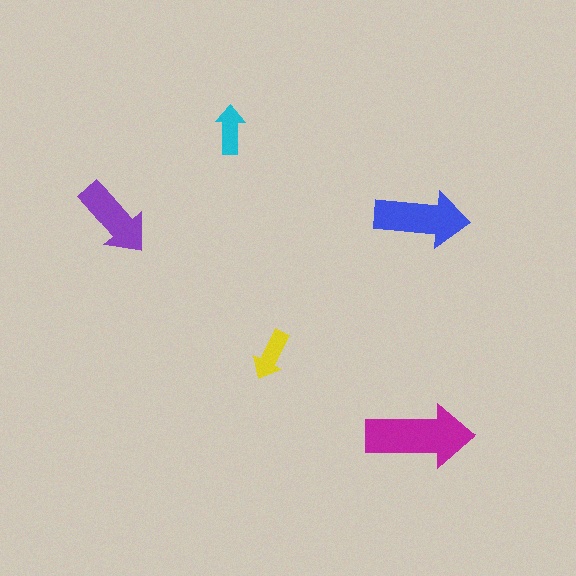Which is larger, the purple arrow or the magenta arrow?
The magenta one.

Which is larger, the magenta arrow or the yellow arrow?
The magenta one.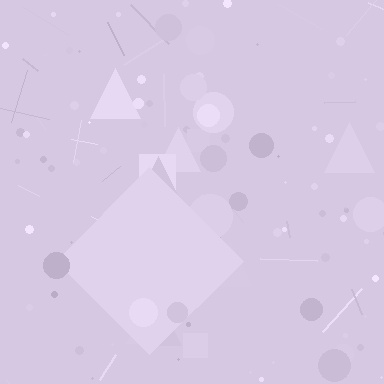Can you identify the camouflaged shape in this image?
The camouflaged shape is a diamond.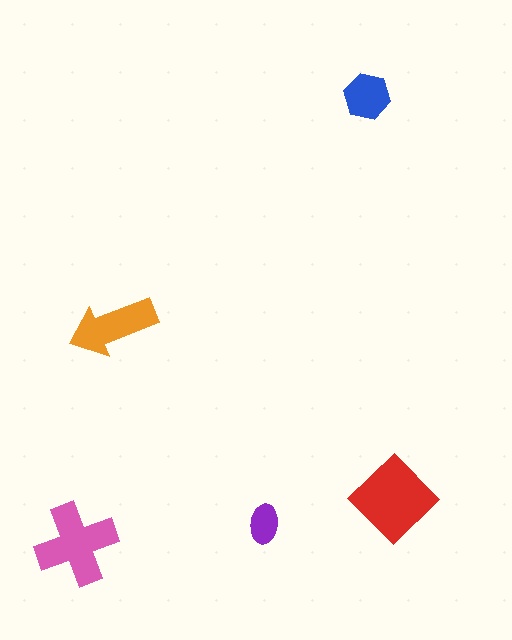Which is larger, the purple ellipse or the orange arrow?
The orange arrow.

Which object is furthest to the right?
The red diamond is rightmost.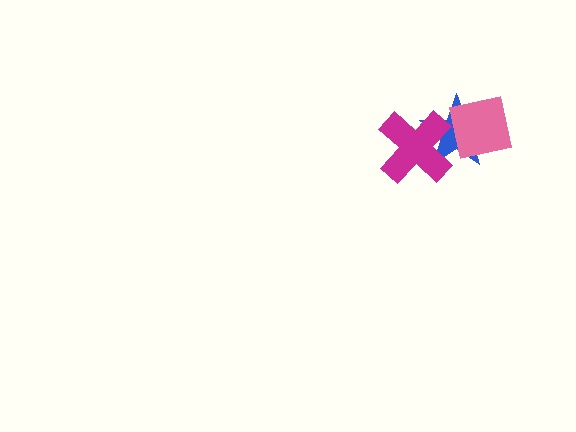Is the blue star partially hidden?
Yes, it is partially covered by another shape.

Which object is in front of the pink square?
The magenta cross is in front of the pink square.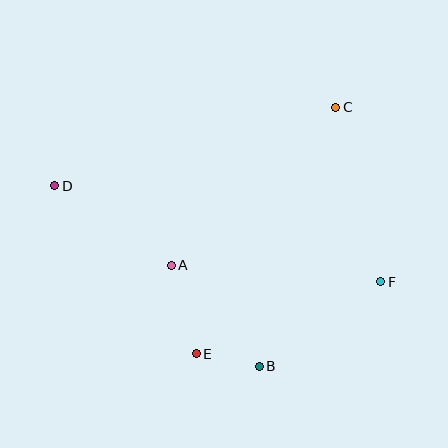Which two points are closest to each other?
Points B and E are closest to each other.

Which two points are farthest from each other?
Points D and F are farthest from each other.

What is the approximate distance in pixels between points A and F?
The distance between A and F is approximately 210 pixels.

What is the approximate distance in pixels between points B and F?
The distance between B and F is approximately 148 pixels.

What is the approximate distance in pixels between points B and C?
The distance between B and C is approximately 270 pixels.